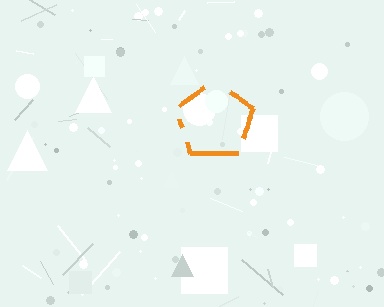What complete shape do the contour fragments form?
The contour fragments form a pentagon.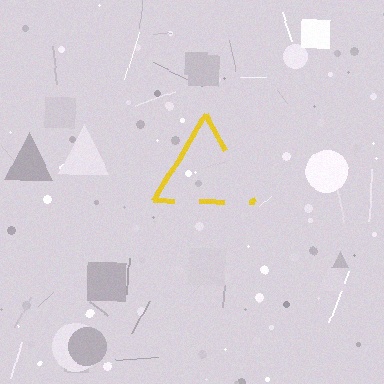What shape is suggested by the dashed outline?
The dashed outline suggests a triangle.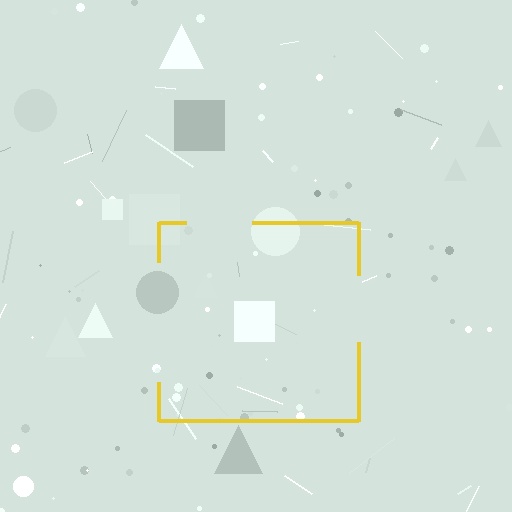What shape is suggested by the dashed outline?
The dashed outline suggests a square.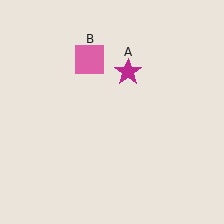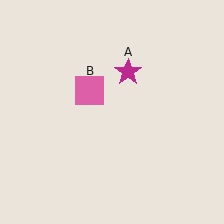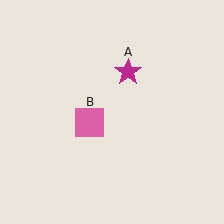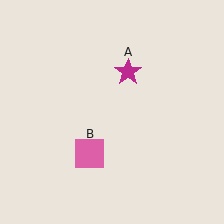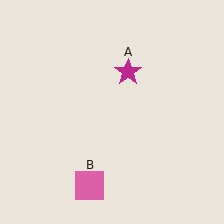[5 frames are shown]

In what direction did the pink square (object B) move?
The pink square (object B) moved down.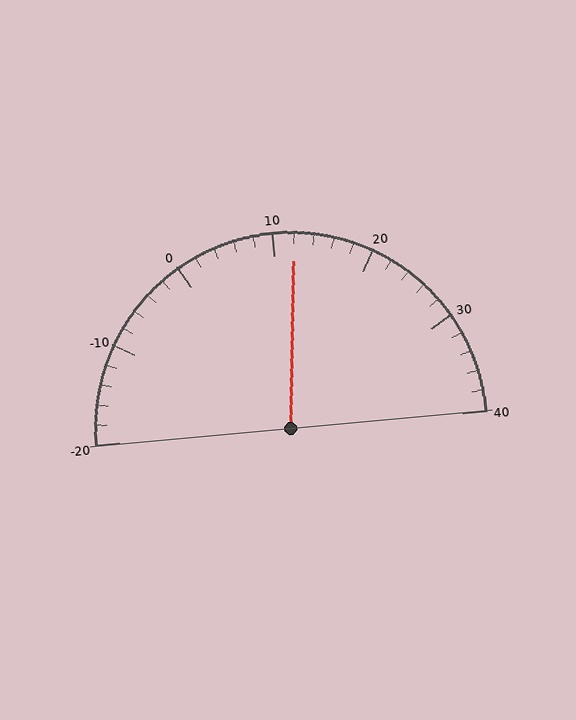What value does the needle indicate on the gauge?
The needle indicates approximately 12.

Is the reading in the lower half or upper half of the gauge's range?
The reading is in the upper half of the range (-20 to 40).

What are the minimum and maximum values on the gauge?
The gauge ranges from -20 to 40.